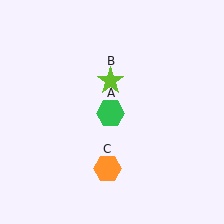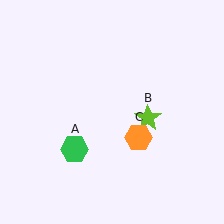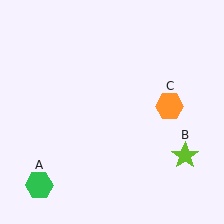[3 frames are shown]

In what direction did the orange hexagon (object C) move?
The orange hexagon (object C) moved up and to the right.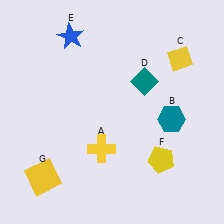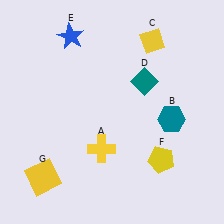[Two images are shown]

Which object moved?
The yellow diamond (C) moved left.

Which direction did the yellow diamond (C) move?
The yellow diamond (C) moved left.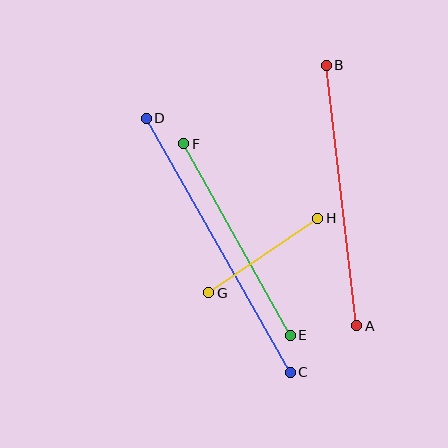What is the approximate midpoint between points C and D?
The midpoint is at approximately (218, 245) pixels.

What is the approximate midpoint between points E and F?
The midpoint is at approximately (237, 240) pixels.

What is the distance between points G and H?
The distance is approximately 132 pixels.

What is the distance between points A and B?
The distance is approximately 262 pixels.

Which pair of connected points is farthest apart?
Points C and D are farthest apart.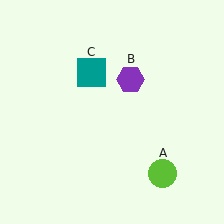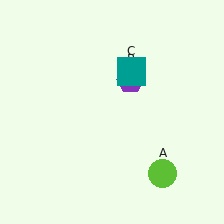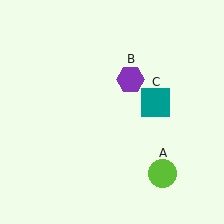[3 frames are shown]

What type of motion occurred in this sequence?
The teal square (object C) rotated clockwise around the center of the scene.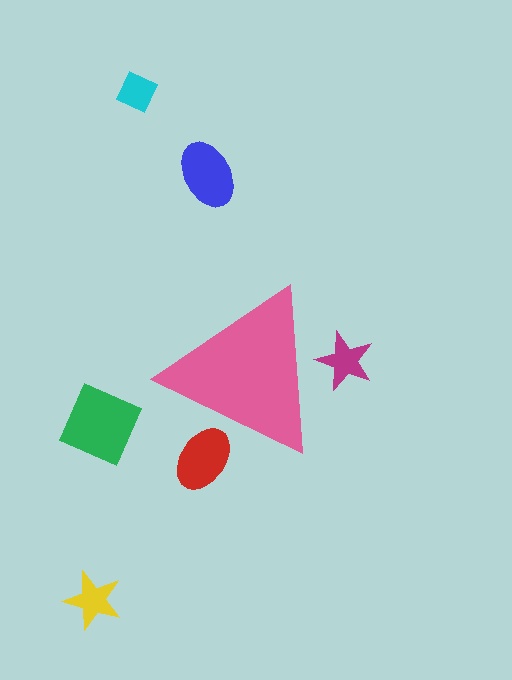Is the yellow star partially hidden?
No, the yellow star is fully visible.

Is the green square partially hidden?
No, the green square is fully visible.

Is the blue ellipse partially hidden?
No, the blue ellipse is fully visible.